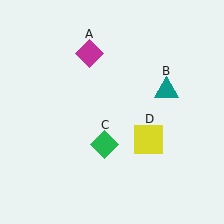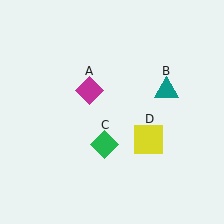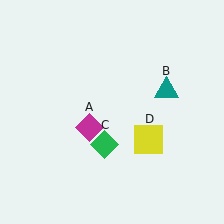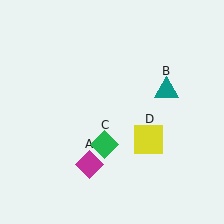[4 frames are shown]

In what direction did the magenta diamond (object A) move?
The magenta diamond (object A) moved down.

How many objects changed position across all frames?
1 object changed position: magenta diamond (object A).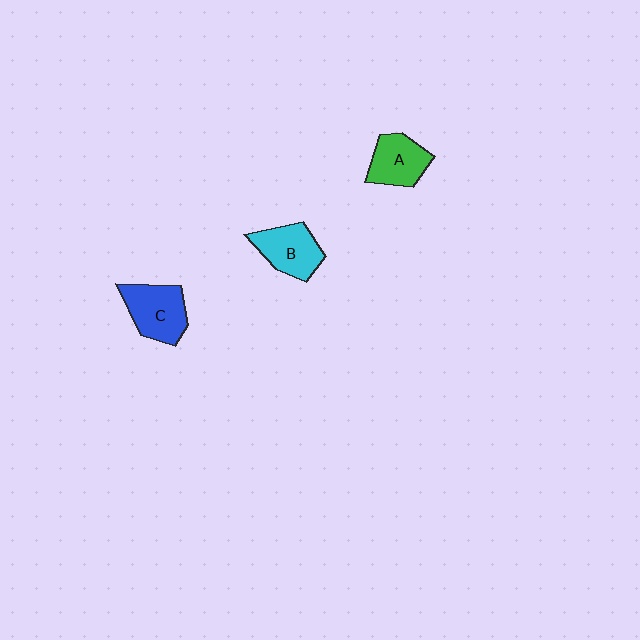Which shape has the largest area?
Shape C (blue).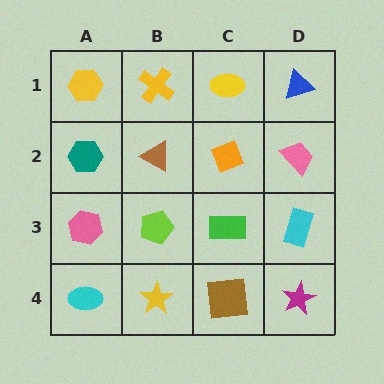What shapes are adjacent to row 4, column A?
A pink hexagon (row 3, column A), a yellow star (row 4, column B).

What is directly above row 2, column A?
A yellow hexagon.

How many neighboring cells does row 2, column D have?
3.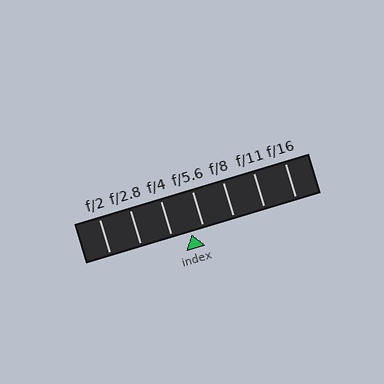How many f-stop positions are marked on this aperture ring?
There are 7 f-stop positions marked.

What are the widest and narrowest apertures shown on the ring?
The widest aperture shown is f/2 and the narrowest is f/16.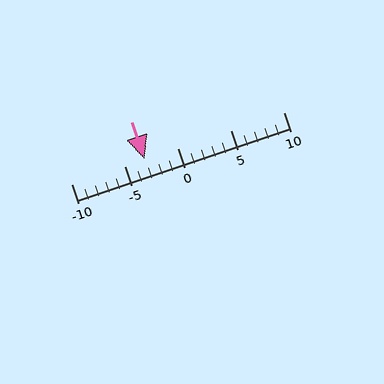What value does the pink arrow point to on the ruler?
The pink arrow points to approximately -3.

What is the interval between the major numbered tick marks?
The major tick marks are spaced 5 units apart.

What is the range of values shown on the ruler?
The ruler shows values from -10 to 10.